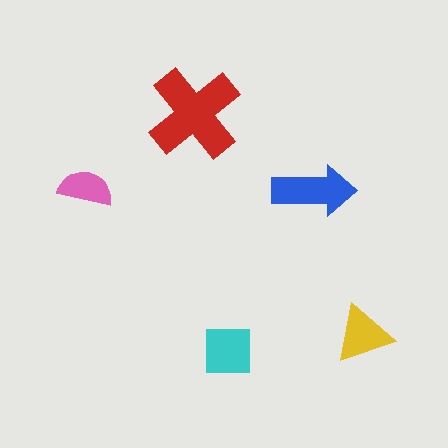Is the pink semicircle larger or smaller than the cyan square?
Smaller.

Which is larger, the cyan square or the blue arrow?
The blue arrow.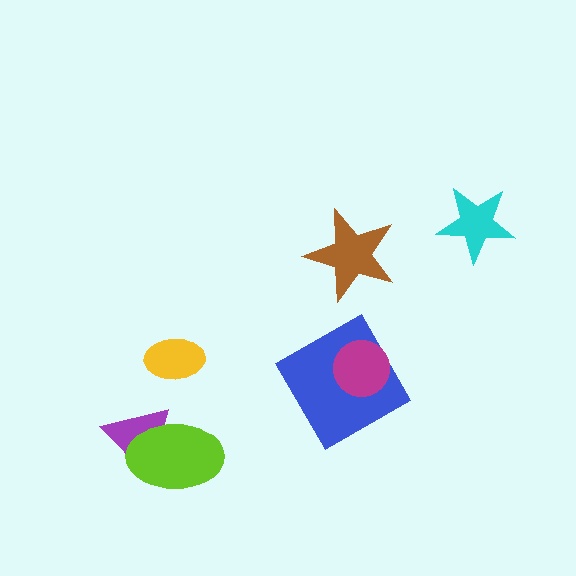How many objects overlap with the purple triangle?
1 object overlaps with the purple triangle.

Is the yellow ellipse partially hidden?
No, no other shape covers it.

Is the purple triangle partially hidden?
Yes, it is partially covered by another shape.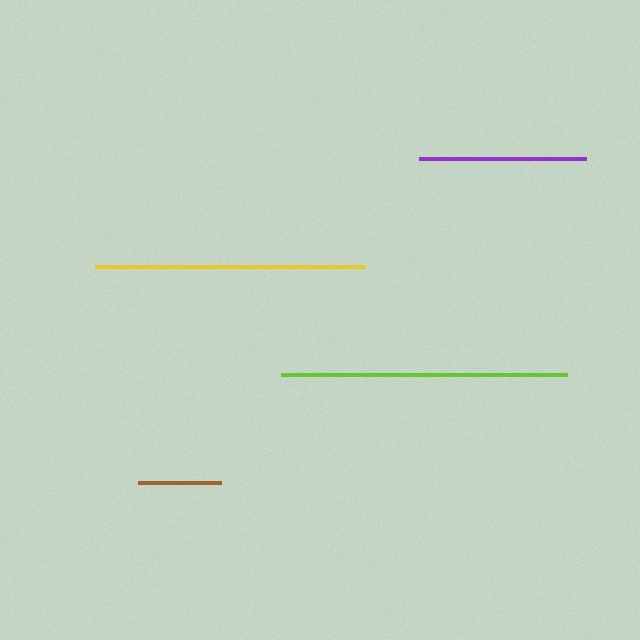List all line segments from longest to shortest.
From longest to shortest: lime, yellow, purple, brown.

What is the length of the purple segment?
The purple segment is approximately 167 pixels long.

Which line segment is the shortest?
The brown line is the shortest at approximately 82 pixels.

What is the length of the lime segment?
The lime segment is approximately 286 pixels long.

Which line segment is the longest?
The lime line is the longest at approximately 286 pixels.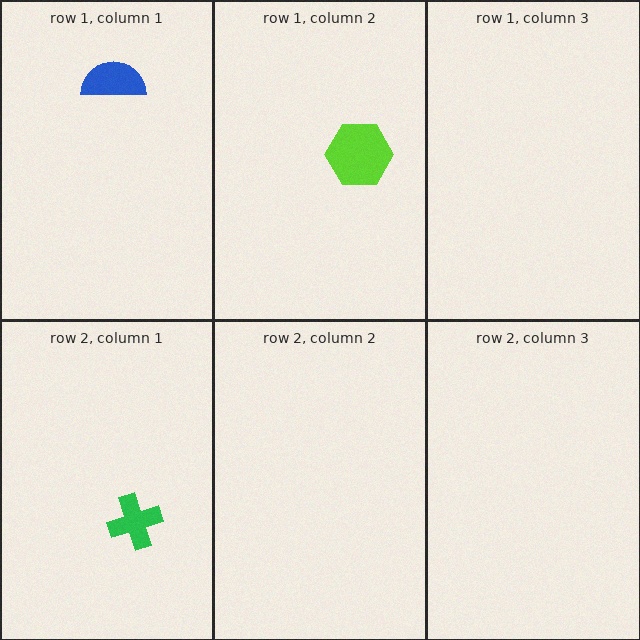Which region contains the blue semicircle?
The row 1, column 1 region.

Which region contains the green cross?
The row 2, column 1 region.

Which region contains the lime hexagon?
The row 1, column 2 region.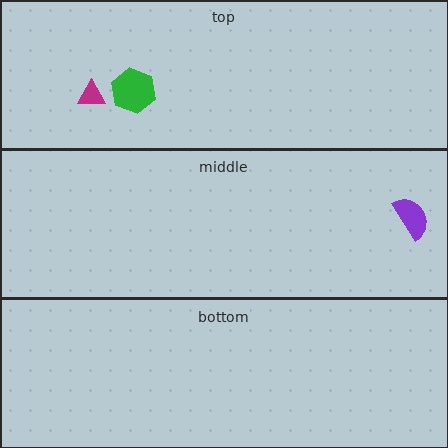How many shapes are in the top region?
2.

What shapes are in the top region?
The magenta triangle, the green hexagon.